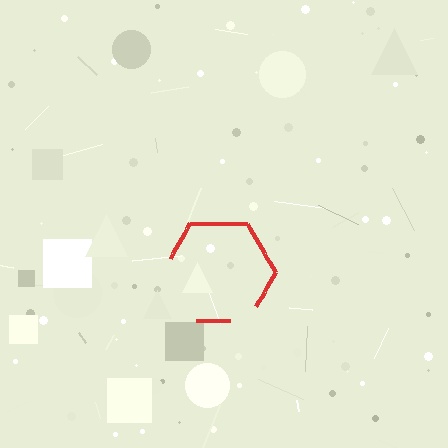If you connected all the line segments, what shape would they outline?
They would outline a hexagon.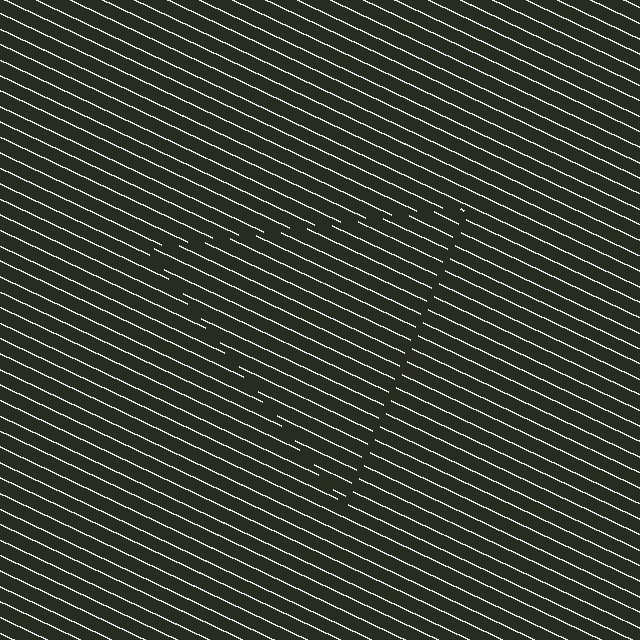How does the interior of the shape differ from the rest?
The interior of the shape contains the same grating, shifted by half a period — the contour is defined by the phase discontinuity where line-ends from the inner and outer gratings abut.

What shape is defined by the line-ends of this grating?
An illusory triangle. The interior of the shape contains the same grating, shifted by half a period — the contour is defined by the phase discontinuity where line-ends from the inner and outer gratings abut.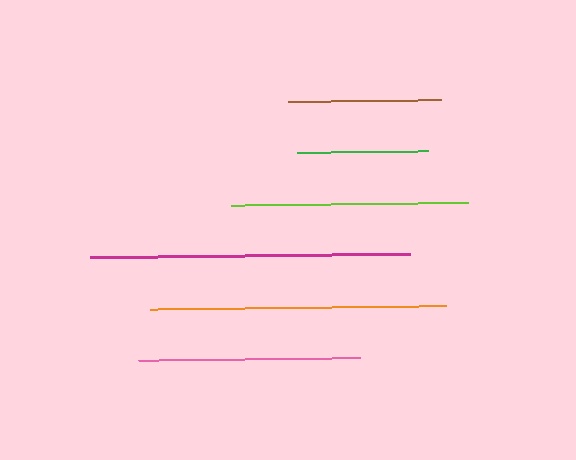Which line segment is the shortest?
The green line is the shortest at approximately 131 pixels.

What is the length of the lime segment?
The lime segment is approximately 238 pixels long.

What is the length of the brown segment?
The brown segment is approximately 152 pixels long.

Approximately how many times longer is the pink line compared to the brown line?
The pink line is approximately 1.5 times the length of the brown line.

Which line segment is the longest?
The magenta line is the longest at approximately 319 pixels.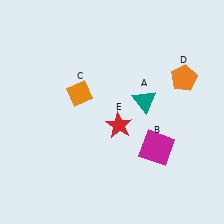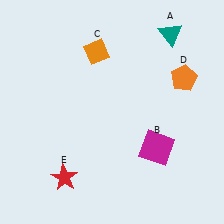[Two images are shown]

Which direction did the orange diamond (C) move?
The orange diamond (C) moved up.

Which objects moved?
The objects that moved are: the teal triangle (A), the orange diamond (C), the red star (E).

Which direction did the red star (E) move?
The red star (E) moved left.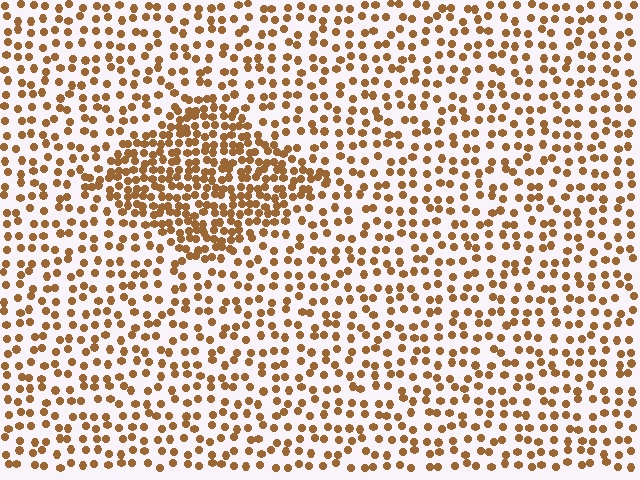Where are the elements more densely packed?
The elements are more densely packed inside the diamond boundary.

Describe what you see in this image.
The image contains small brown elements arranged at two different densities. A diamond-shaped region is visible where the elements are more densely packed than the surrounding area.